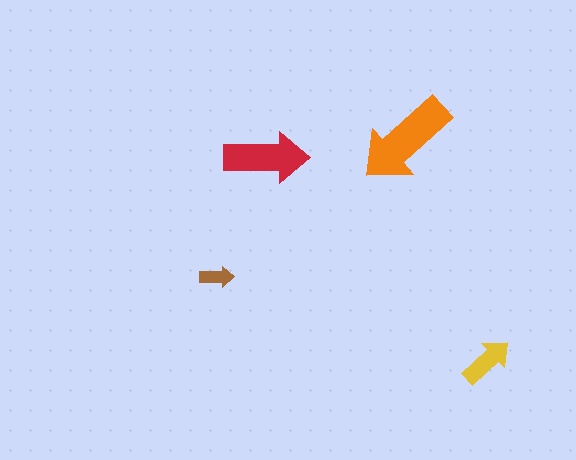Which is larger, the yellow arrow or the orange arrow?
The orange one.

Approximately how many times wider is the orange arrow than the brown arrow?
About 3 times wider.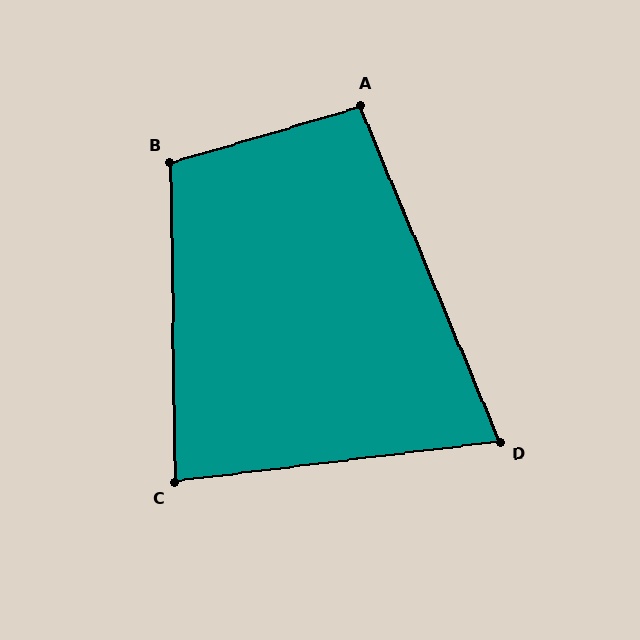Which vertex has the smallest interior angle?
D, at approximately 74 degrees.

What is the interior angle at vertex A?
Approximately 96 degrees (obtuse).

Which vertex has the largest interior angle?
B, at approximately 106 degrees.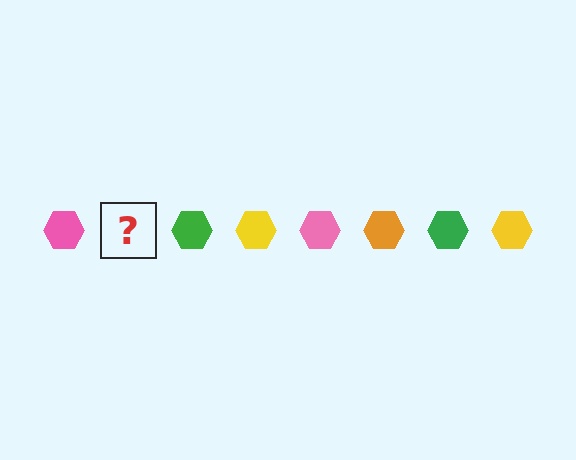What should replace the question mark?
The question mark should be replaced with an orange hexagon.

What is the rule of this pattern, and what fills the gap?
The rule is that the pattern cycles through pink, orange, green, yellow hexagons. The gap should be filled with an orange hexagon.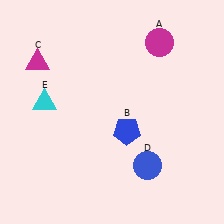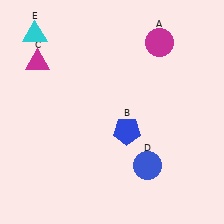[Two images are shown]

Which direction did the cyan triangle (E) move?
The cyan triangle (E) moved up.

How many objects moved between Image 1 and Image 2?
1 object moved between the two images.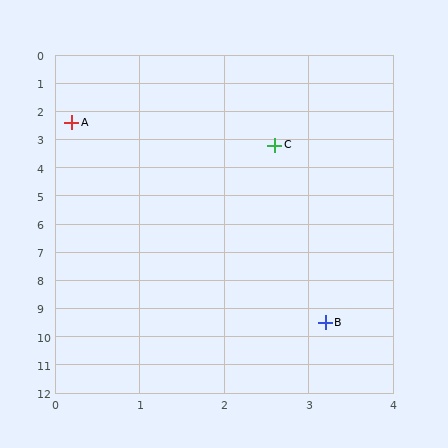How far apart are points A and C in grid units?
Points A and C are about 2.5 grid units apart.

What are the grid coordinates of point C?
Point C is at approximately (2.6, 3.2).